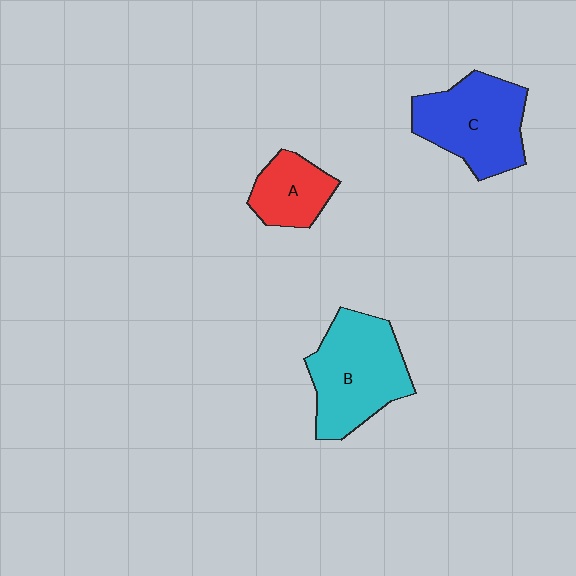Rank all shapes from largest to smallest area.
From largest to smallest: B (cyan), C (blue), A (red).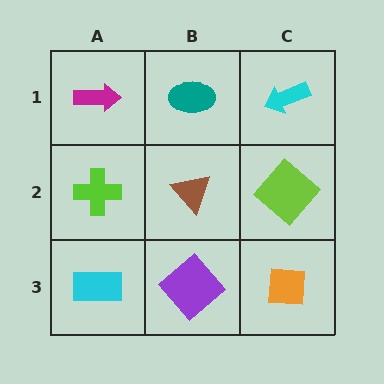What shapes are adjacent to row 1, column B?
A brown triangle (row 2, column B), a magenta arrow (row 1, column A), a cyan arrow (row 1, column C).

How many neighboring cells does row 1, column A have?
2.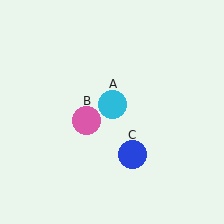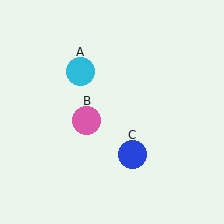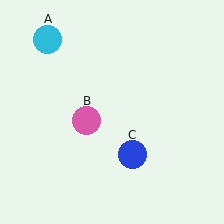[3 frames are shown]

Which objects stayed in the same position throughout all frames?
Pink circle (object B) and blue circle (object C) remained stationary.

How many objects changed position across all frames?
1 object changed position: cyan circle (object A).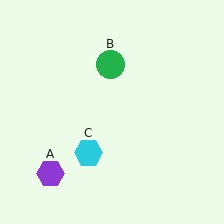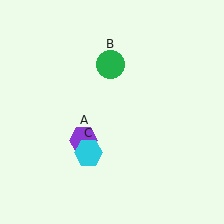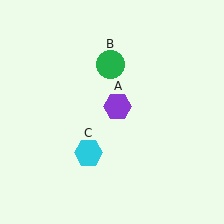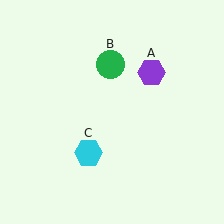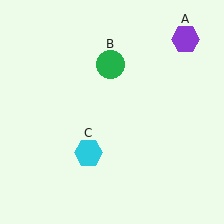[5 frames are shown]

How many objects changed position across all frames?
1 object changed position: purple hexagon (object A).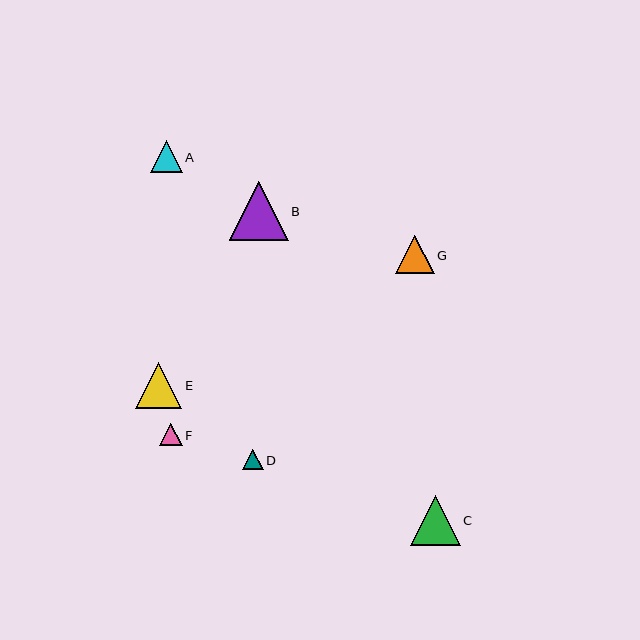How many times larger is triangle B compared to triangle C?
Triangle B is approximately 1.2 times the size of triangle C.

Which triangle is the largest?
Triangle B is the largest with a size of approximately 59 pixels.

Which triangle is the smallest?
Triangle D is the smallest with a size of approximately 20 pixels.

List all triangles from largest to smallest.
From largest to smallest: B, C, E, G, A, F, D.